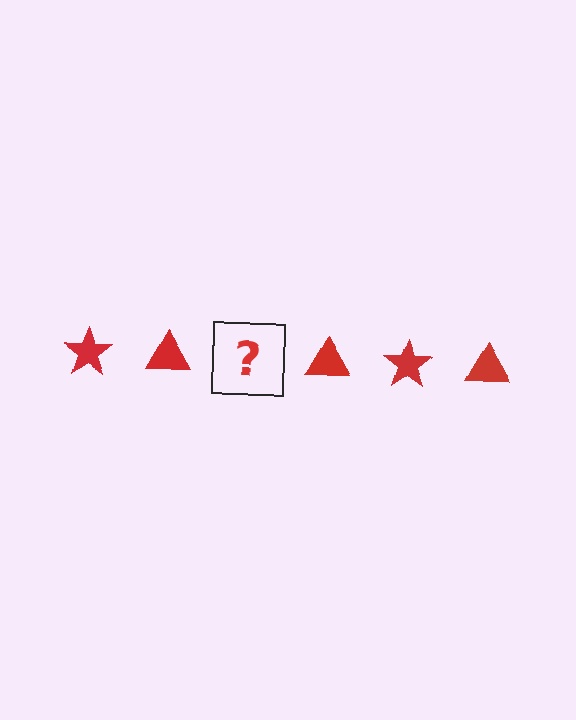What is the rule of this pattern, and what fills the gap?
The rule is that the pattern cycles through star, triangle shapes in red. The gap should be filled with a red star.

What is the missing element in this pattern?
The missing element is a red star.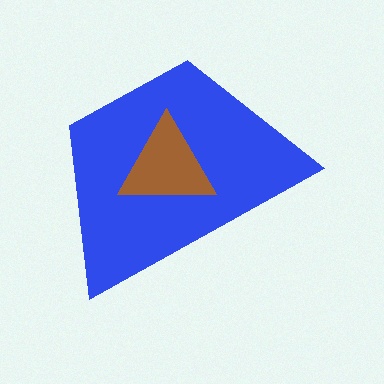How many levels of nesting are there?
2.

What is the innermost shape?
The brown triangle.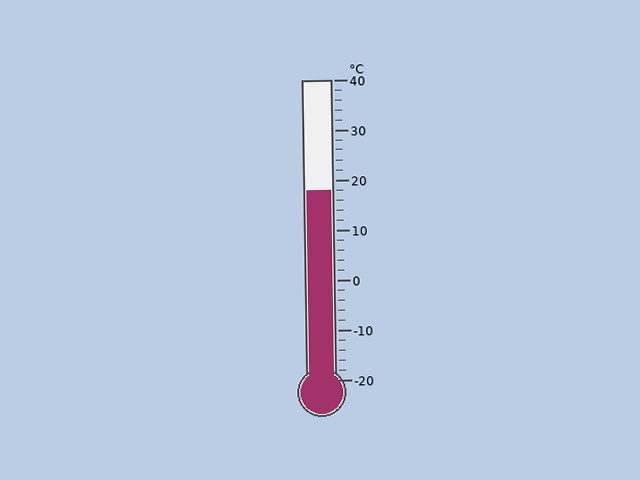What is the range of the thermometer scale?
The thermometer scale ranges from -20°C to 40°C.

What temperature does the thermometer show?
The thermometer shows approximately 18°C.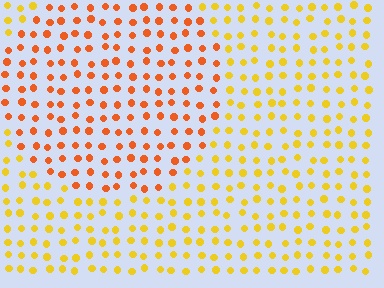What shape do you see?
I see a circle.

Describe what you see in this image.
The image is filled with small yellow elements in a uniform arrangement. A circle-shaped region is visible where the elements are tinted to a slightly different hue, forming a subtle color boundary.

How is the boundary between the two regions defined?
The boundary is defined purely by a slight shift in hue (about 33 degrees). Spacing, size, and orientation are identical on both sides.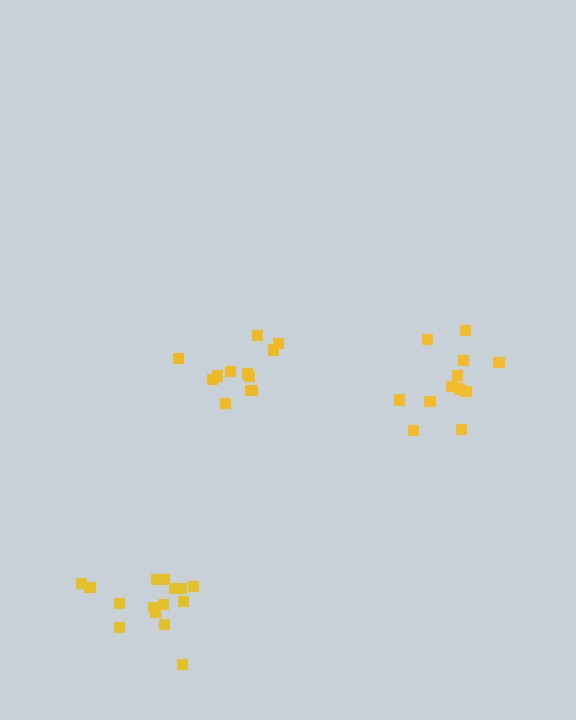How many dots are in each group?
Group 1: 12 dots, Group 2: 12 dots, Group 3: 15 dots (39 total).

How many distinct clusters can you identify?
There are 3 distinct clusters.